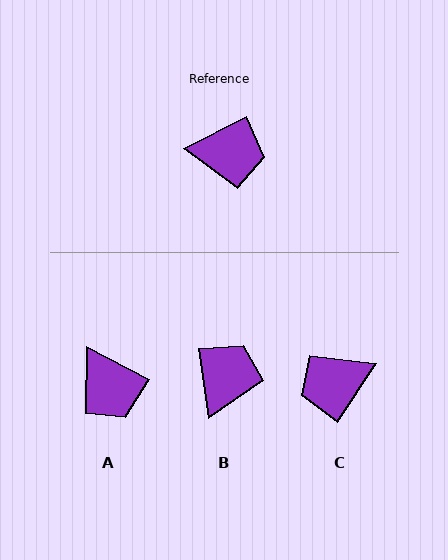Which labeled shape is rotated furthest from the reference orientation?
C, about 151 degrees away.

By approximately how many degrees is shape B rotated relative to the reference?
Approximately 71 degrees counter-clockwise.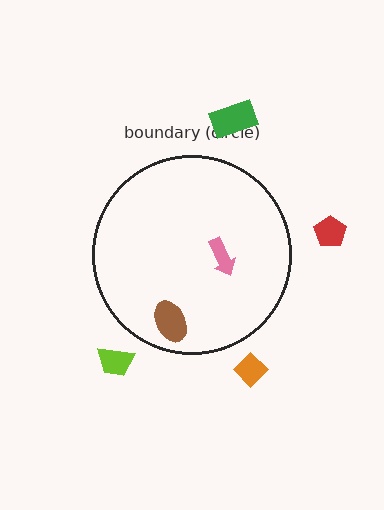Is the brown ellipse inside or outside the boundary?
Inside.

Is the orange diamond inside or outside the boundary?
Outside.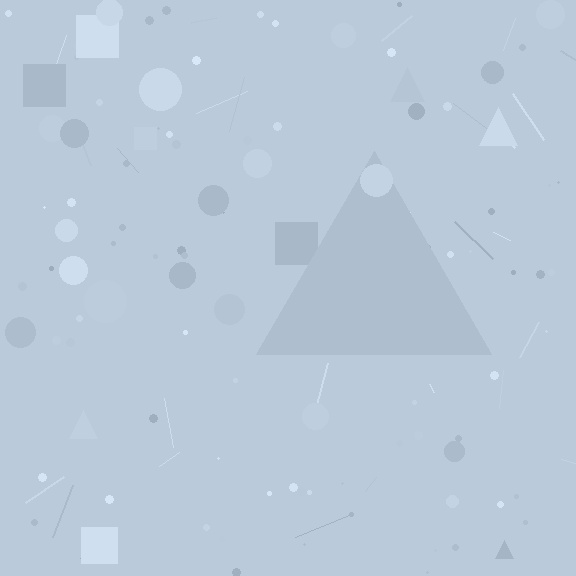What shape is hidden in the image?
A triangle is hidden in the image.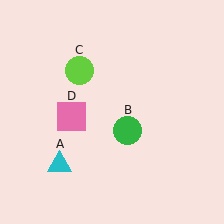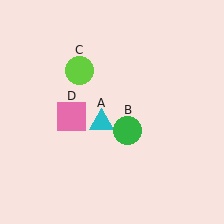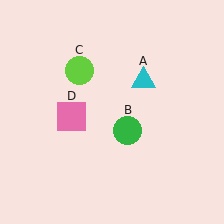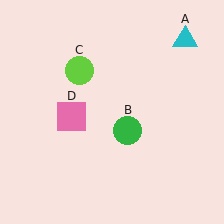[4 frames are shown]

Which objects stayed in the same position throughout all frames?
Green circle (object B) and lime circle (object C) and pink square (object D) remained stationary.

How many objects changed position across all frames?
1 object changed position: cyan triangle (object A).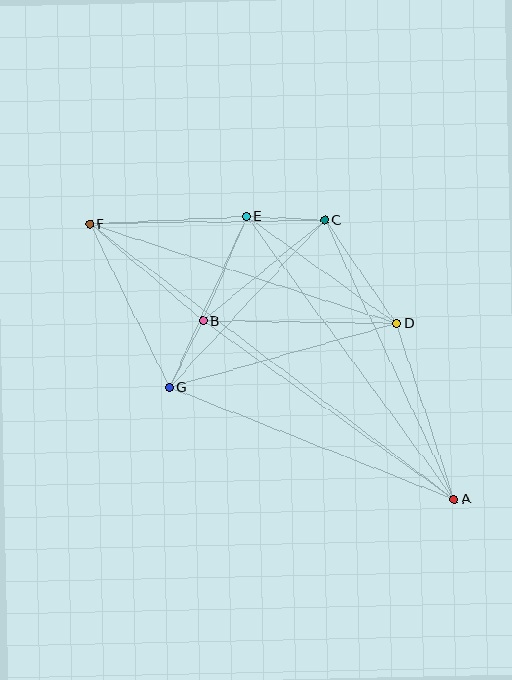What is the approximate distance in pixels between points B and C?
The distance between B and C is approximately 158 pixels.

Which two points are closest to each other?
Points B and G are closest to each other.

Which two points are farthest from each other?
Points A and F are farthest from each other.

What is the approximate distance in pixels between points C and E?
The distance between C and E is approximately 78 pixels.